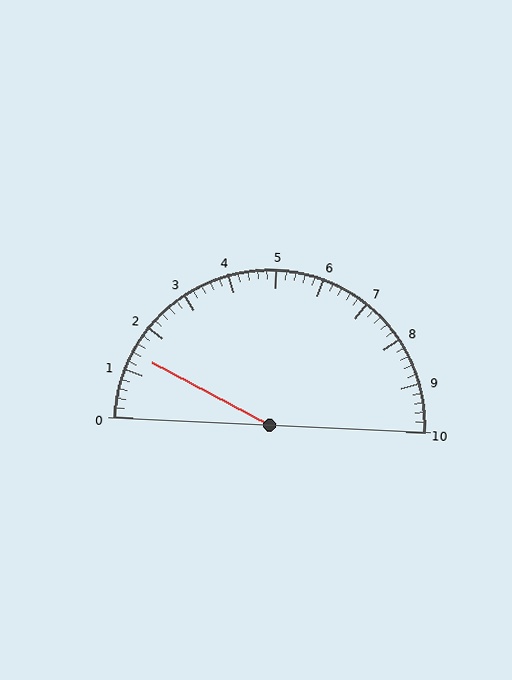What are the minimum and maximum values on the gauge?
The gauge ranges from 0 to 10.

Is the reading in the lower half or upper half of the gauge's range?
The reading is in the lower half of the range (0 to 10).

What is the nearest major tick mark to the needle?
The nearest major tick mark is 1.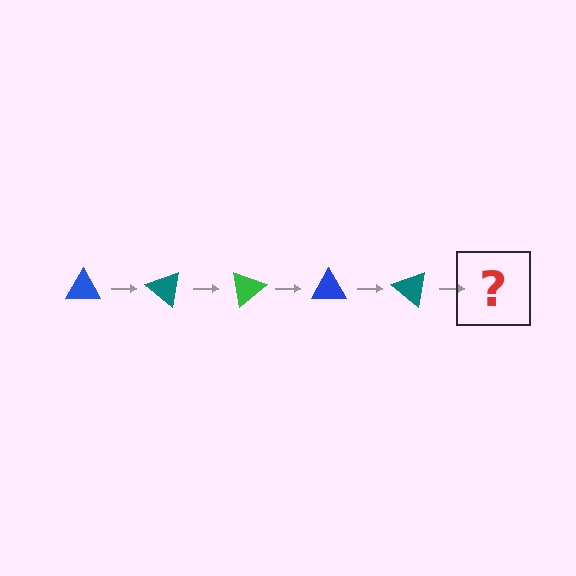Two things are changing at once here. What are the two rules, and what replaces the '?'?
The two rules are that it rotates 40 degrees each step and the color cycles through blue, teal, and green. The '?' should be a green triangle, rotated 200 degrees from the start.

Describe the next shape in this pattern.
It should be a green triangle, rotated 200 degrees from the start.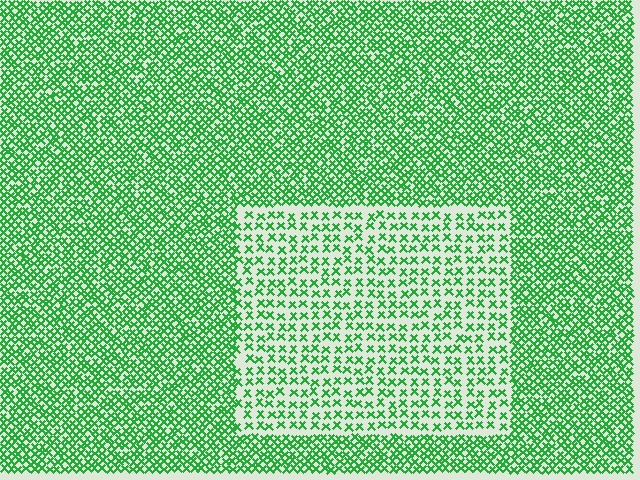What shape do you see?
I see a rectangle.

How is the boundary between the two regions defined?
The boundary is defined by a change in element density (approximately 2.1x ratio). All elements are the same color, size, and shape.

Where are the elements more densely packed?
The elements are more densely packed outside the rectangle boundary.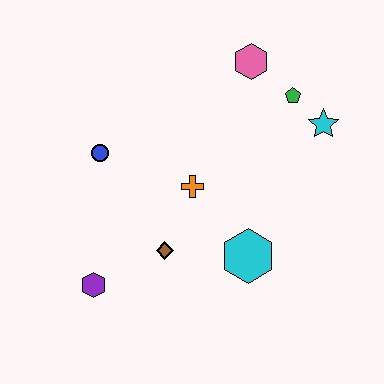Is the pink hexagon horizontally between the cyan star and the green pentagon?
No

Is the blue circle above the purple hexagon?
Yes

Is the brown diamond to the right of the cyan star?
No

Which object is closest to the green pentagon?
The cyan star is closest to the green pentagon.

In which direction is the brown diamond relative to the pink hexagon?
The brown diamond is below the pink hexagon.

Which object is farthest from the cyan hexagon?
The pink hexagon is farthest from the cyan hexagon.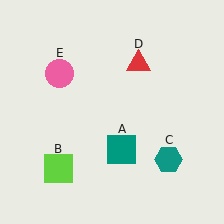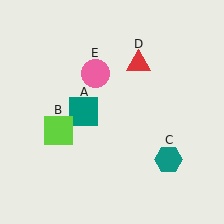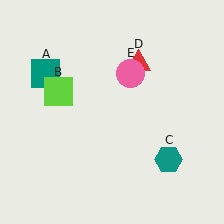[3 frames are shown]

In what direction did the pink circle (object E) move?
The pink circle (object E) moved right.